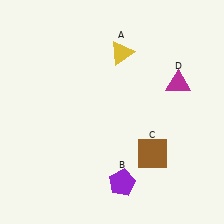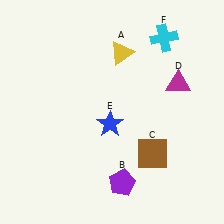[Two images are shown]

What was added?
A blue star (E), a cyan cross (F) were added in Image 2.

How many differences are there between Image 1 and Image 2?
There are 2 differences between the two images.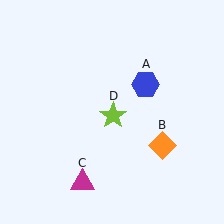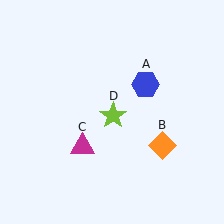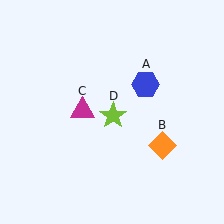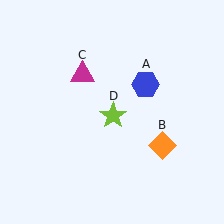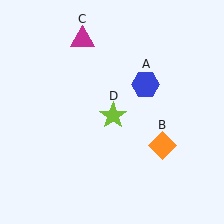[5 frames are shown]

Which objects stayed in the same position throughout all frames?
Blue hexagon (object A) and orange diamond (object B) and lime star (object D) remained stationary.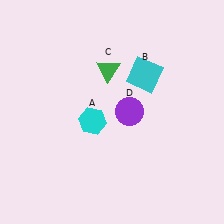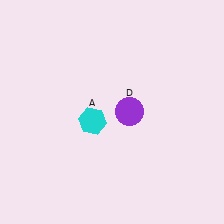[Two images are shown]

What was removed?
The green triangle (C), the cyan square (B) were removed in Image 2.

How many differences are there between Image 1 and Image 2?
There are 2 differences between the two images.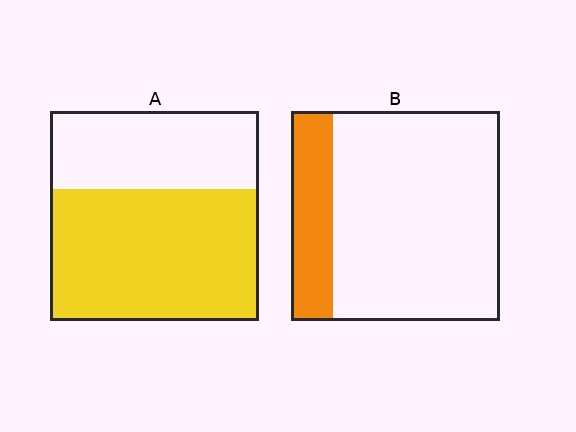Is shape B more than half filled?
No.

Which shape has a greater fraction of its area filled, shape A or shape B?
Shape A.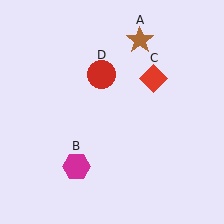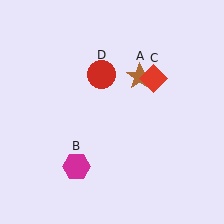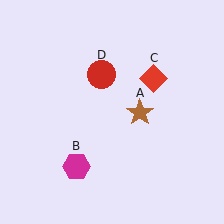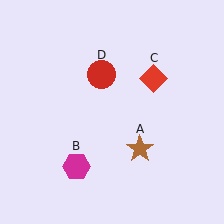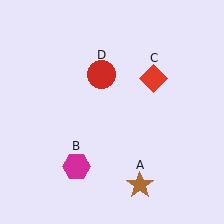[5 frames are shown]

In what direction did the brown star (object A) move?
The brown star (object A) moved down.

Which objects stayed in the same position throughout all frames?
Magenta hexagon (object B) and red diamond (object C) and red circle (object D) remained stationary.